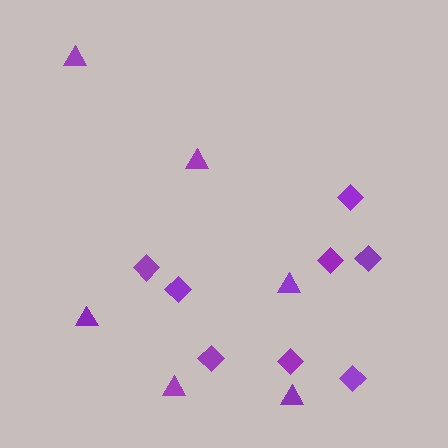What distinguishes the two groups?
There are 2 groups: one group of diamonds (8) and one group of triangles (6).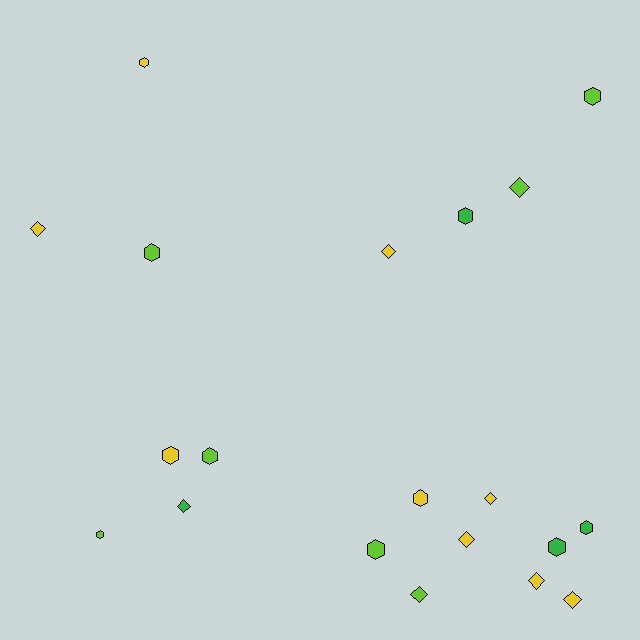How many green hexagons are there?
There are 3 green hexagons.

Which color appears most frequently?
Yellow, with 9 objects.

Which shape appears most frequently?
Hexagon, with 11 objects.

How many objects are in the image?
There are 20 objects.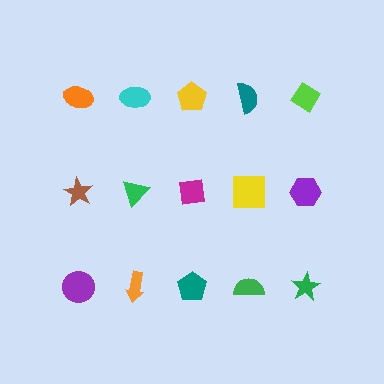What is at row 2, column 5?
A purple hexagon.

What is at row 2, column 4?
A yellow square.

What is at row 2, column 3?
A magenta square.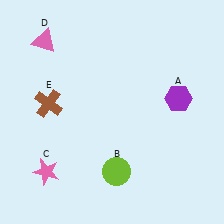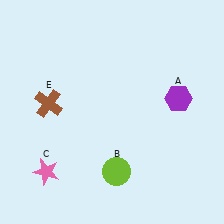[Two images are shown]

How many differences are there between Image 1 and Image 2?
There is 1 difference between the two images.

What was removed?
The pink triangle (D) was removed in Image 2.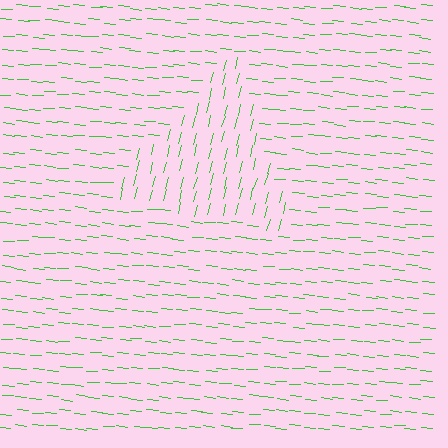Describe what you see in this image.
The image is filled with small green line segments. A triangle region in the image has lines oriented differently from the surrounding lines, creating a visible texture boundary.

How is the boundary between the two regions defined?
The boundary is defined purely by a change in line orientation (approximately 80 degrees difference). All lines are the same color and thickness.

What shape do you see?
I see a triangle.